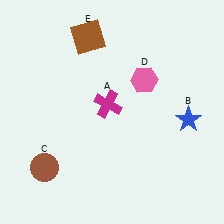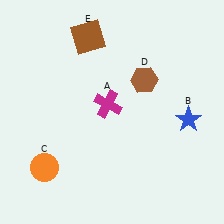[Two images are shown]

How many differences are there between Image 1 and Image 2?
There are 2 differences between the two images.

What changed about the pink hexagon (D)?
In Image 1, D is pink. In Image 2, it changed to brown.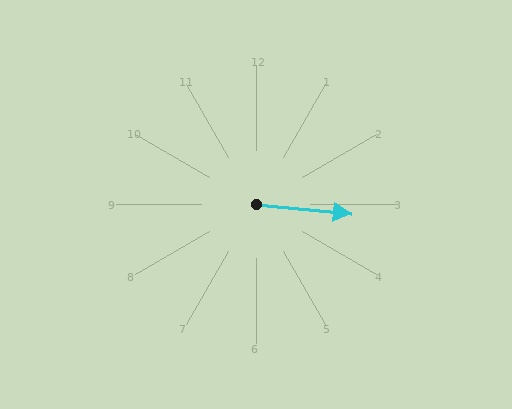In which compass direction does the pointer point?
East.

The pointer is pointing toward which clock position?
Roughly 3 o'clock.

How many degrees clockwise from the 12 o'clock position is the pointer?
Approximately 96 degrees.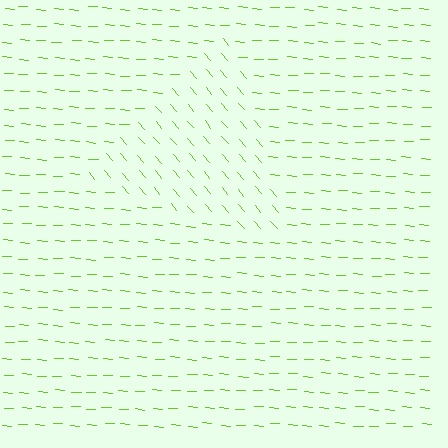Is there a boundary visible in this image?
Yes, there is a texture boundary formed by a change in line orientation.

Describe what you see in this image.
The image is filled with small lime line segments. A triangle region in the image has lines oriented differently from the surrounding lines, creating a visible texture boundary.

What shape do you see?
I see a triangle.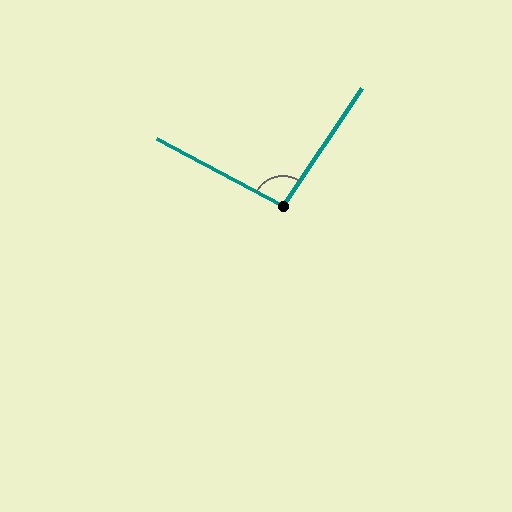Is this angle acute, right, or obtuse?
It is obtuse.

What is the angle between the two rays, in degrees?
Approximately 96 degrees.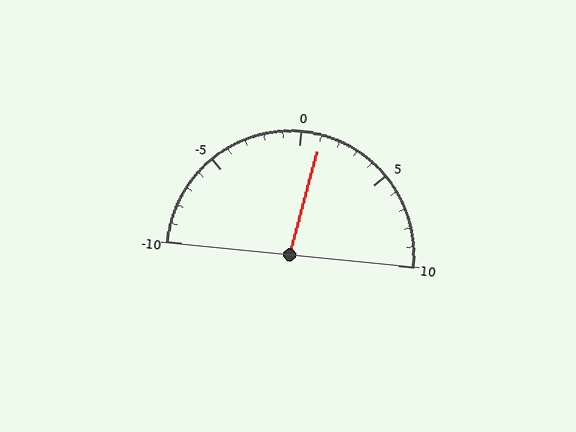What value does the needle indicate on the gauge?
The needle indicates approximately 1.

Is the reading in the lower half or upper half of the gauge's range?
The reading is in the upper half of the range (-10 to 10).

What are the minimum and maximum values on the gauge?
The gauge ranges from -10 to 10.